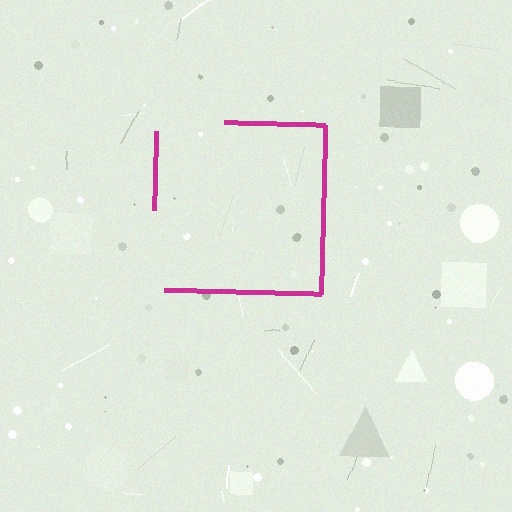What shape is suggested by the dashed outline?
The dashed outline suggests a square.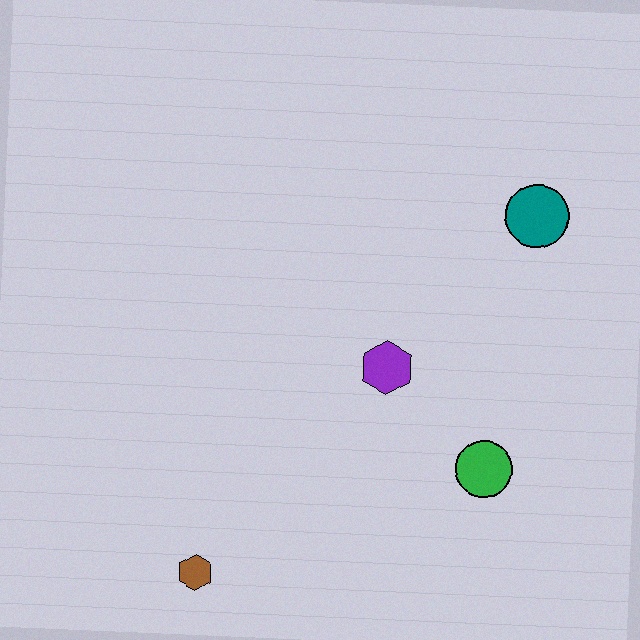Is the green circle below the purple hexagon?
Yes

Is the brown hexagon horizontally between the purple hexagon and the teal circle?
No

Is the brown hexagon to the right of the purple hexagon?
No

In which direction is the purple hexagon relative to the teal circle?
The purple hexagon is below the teal circle.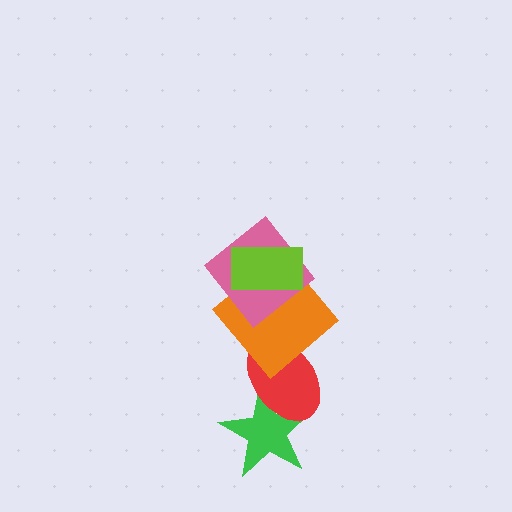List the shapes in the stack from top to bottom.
From top to bottom: the lime rectangle, the pink diamond, the orange diamond, the red ellipse, the green star.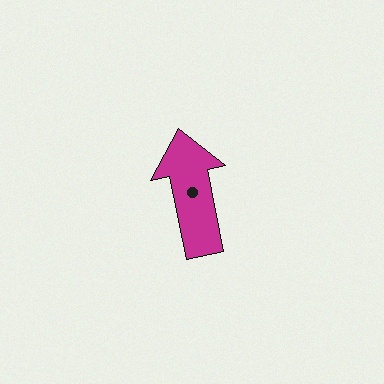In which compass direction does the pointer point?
North.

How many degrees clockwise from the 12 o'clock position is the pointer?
Approximately 348 degrees.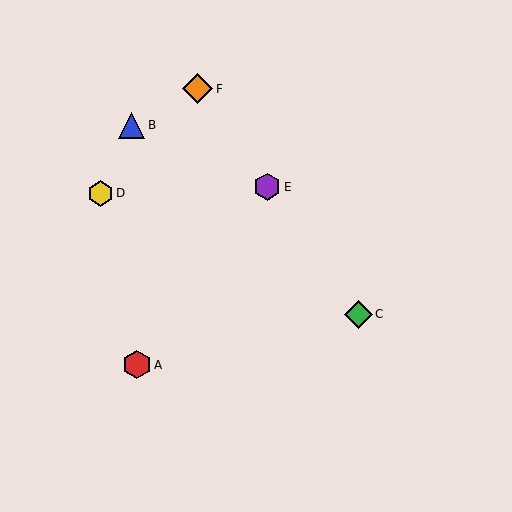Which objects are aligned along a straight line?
Objects C, E, F are aligned along a straight line.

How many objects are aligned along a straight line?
3 objects (C, E, F) are aligned along a straight line.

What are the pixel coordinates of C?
Object C is at (358, 314).